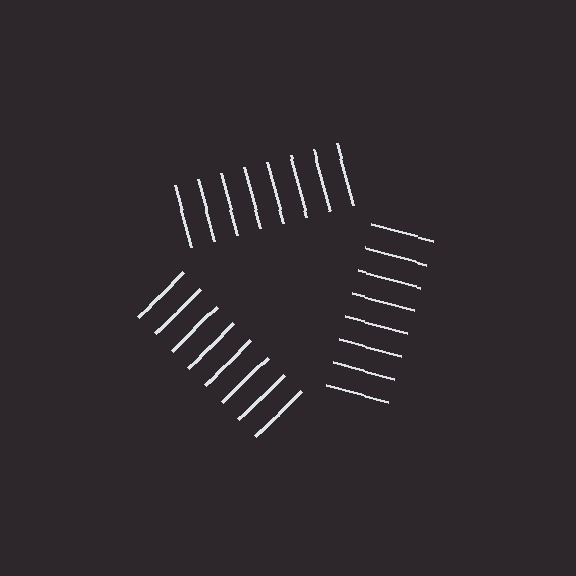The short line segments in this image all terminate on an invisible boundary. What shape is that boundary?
An illusory triangle — the line segments terminate on its edges but no continuous stroke is drawn.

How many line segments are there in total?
24 — 8 along each of the 3 edges.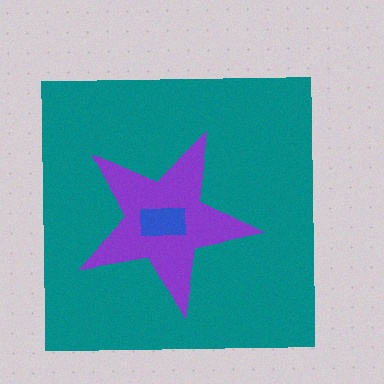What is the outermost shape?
The teal square.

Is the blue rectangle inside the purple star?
Yes.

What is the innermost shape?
The blue rectangle.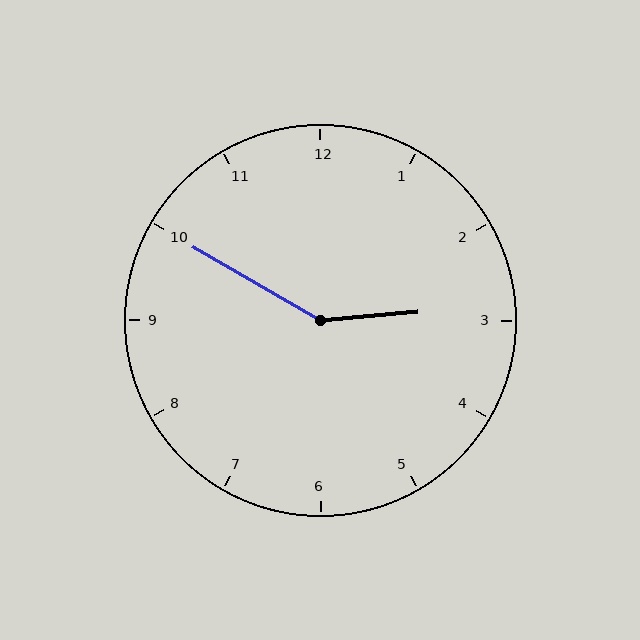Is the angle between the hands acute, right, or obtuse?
It is obtuse.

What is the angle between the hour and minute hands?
Approximately 145 degrees.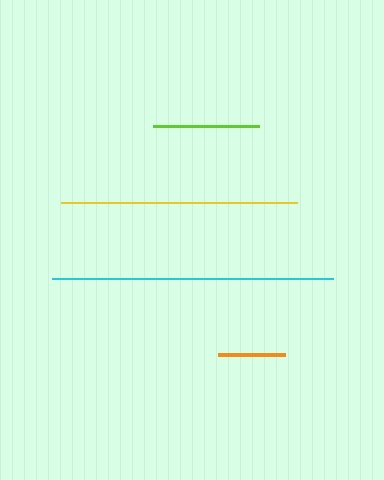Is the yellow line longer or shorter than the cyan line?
The cyan line is longer than the yellow line.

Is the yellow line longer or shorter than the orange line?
The yellow line is longer than the orange line.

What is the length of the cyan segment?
The cyan segment is approximately 282 pixels long.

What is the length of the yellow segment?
The yellow segment is approximately 236 pixels long.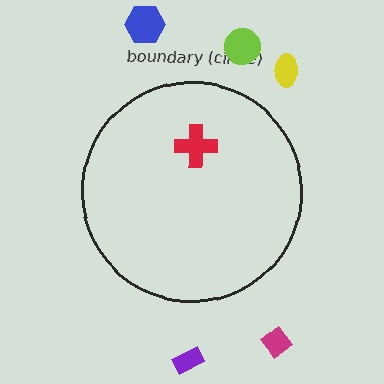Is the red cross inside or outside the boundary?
Inside.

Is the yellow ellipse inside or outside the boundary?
Outside.